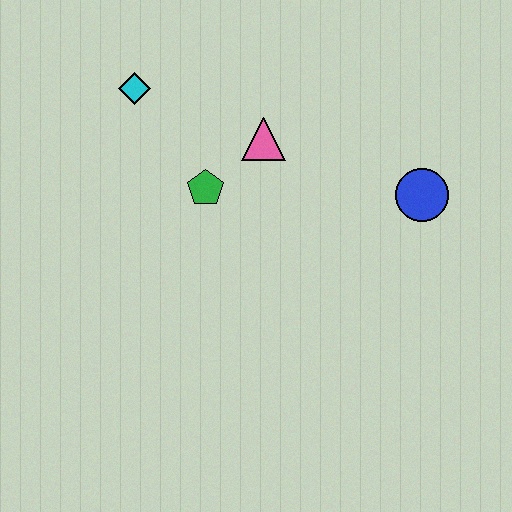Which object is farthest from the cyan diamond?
The blue circle is farthest from the cyan diamond.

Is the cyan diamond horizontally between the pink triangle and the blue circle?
No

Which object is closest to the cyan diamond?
The green pentagon is closest to the cyan diamond.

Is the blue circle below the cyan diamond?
Yes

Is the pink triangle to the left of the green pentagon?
No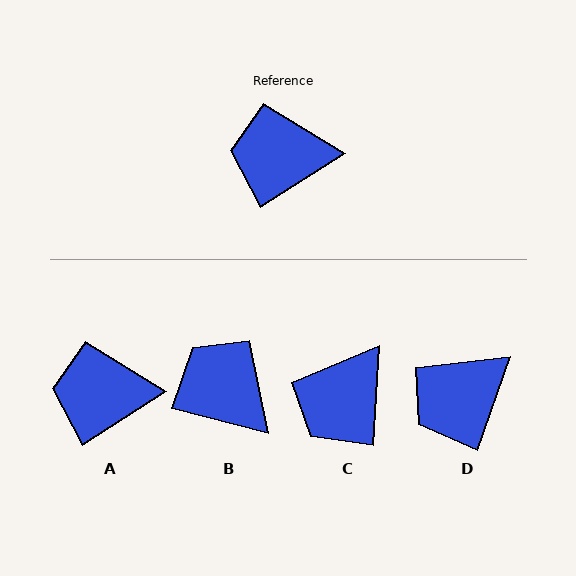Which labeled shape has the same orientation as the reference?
A.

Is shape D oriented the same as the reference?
No, it is off by about 38 degrees.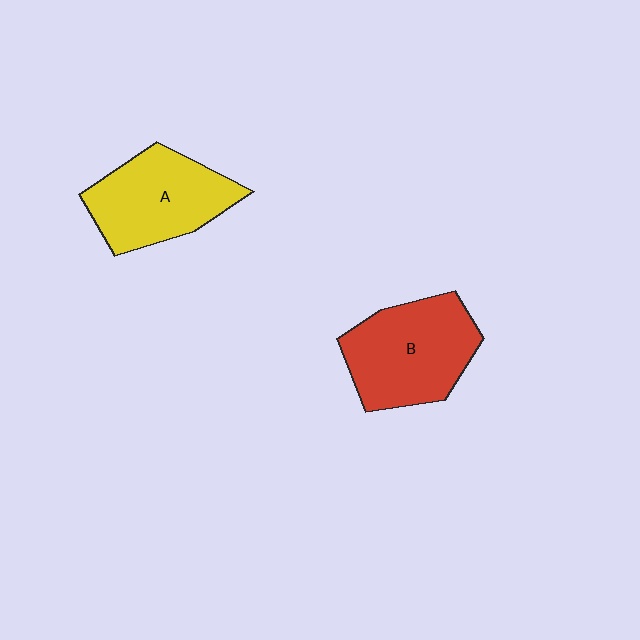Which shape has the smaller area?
Shape A (yellow).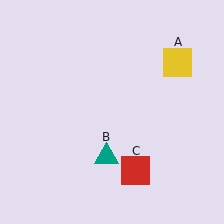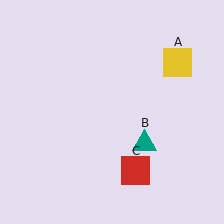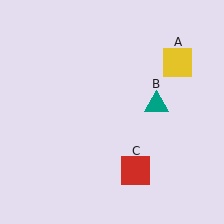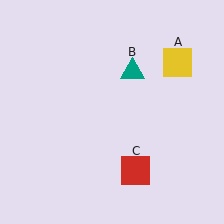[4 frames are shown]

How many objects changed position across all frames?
1 object changed position: teal triangle (object B).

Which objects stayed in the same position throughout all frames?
Yellow square (object A) and red square (object C) remained stationary.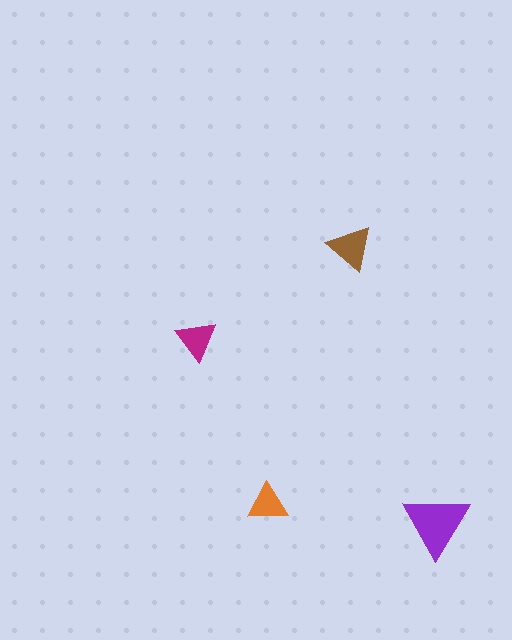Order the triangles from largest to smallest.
the purple one, the brown one, the magenta one, the orange one.